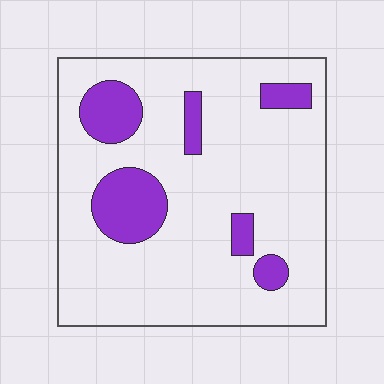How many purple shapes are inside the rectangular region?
6.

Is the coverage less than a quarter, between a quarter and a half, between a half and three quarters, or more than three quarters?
Less than a quarter.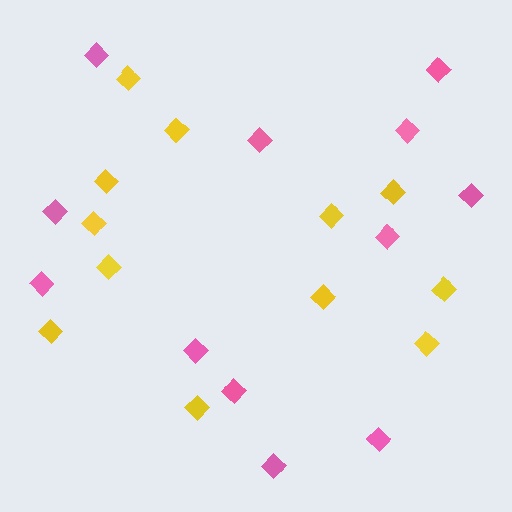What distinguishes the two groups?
There are 2 groups: one group of yellow diamonds (12) and one group of pink diamonds (12).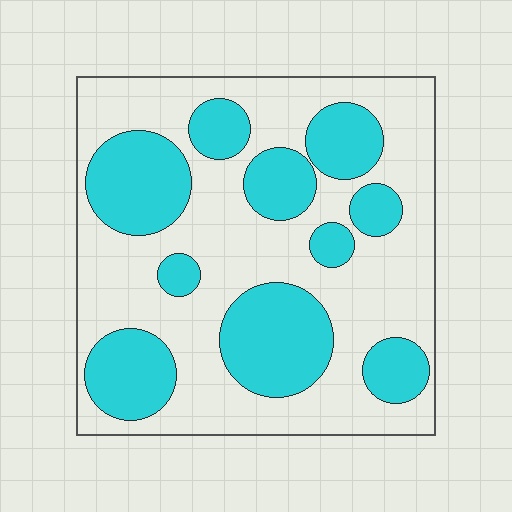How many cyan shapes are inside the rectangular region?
10.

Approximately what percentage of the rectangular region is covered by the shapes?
Approximately 35%.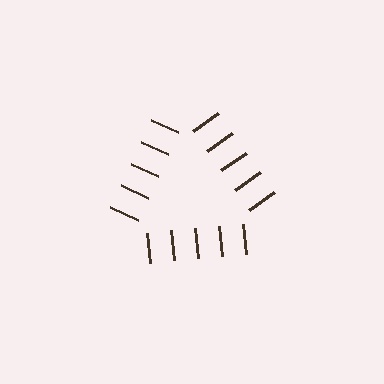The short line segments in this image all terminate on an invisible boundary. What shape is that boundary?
An illusory triangle — the line segments terminate on its edges but no continuous stroke is drawn.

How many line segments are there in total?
15 — 5 along each of the 3 edges.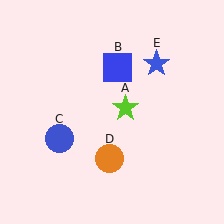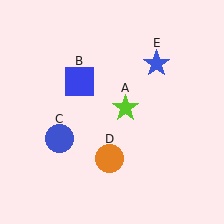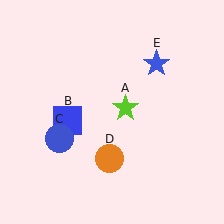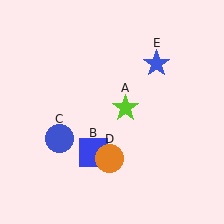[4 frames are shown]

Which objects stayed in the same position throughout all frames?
Lime star (object A) and blue circle (object C) and orange circle (object D) and blue star (object E) remained stationary.